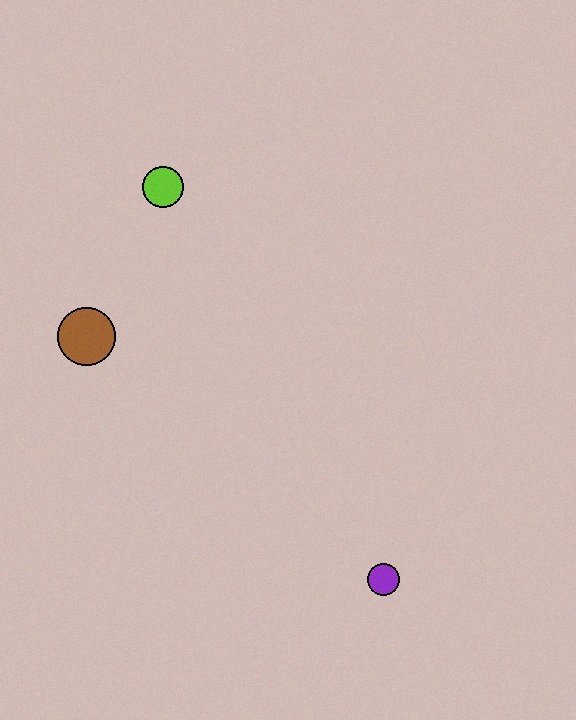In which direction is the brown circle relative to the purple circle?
The brown circle is to the left of the purple circle.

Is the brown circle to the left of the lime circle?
Yes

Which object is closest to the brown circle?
The lime circle is closest to the brown circle.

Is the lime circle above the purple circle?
Yes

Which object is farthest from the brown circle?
The purple circle is farthest from the brown circle.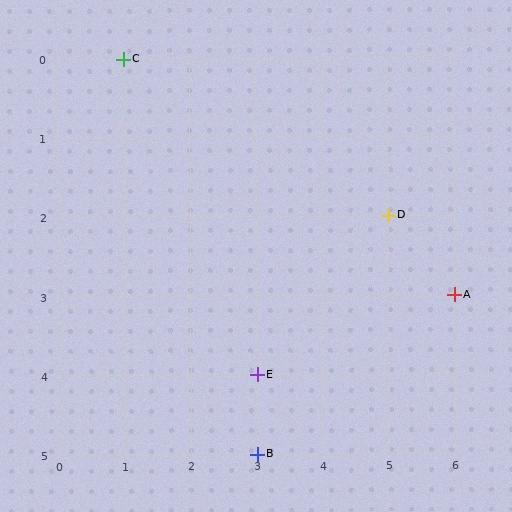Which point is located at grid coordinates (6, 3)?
Point A is at (6, 3).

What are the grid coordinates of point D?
Point D is at grid coordinates (5, 2).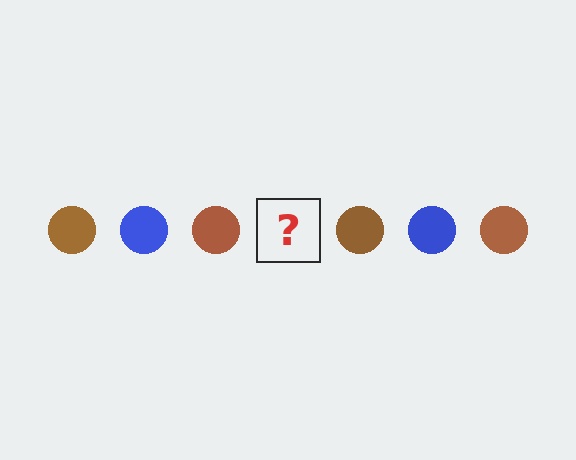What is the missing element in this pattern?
The missing element is a blue circle.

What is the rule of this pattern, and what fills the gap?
The rule is that the pattern cycles through brown, blue circles. The gap should be filled with a blue circle.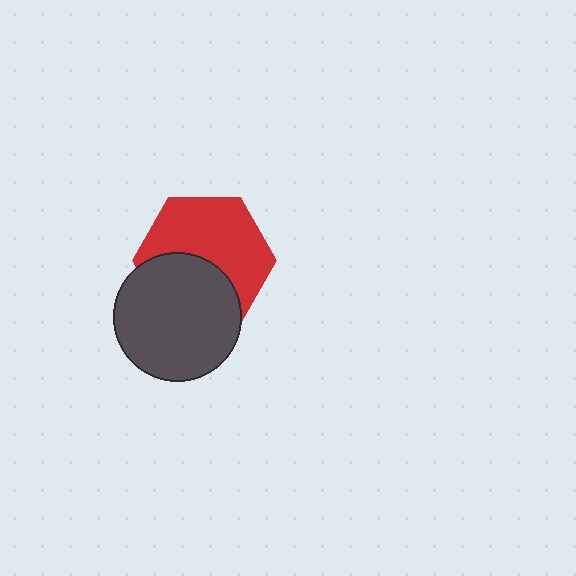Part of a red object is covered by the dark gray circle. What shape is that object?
It is a hexagon.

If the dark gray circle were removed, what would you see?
You would see the complete red hexagon.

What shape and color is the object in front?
The object in front is a dark gray circle.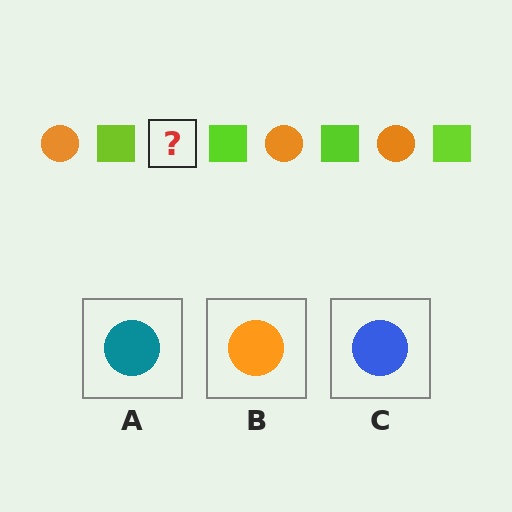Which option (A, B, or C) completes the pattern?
B.